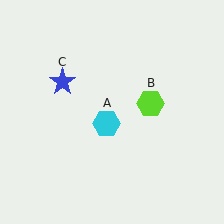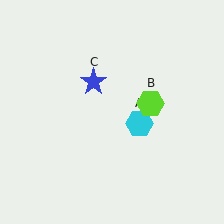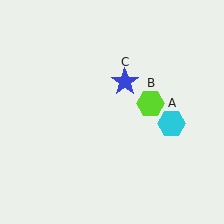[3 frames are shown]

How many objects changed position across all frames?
2 objects changed position: cyan hexagon (object A), blue star (object C).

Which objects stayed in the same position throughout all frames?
Lime hexagon (object B) remained stationary.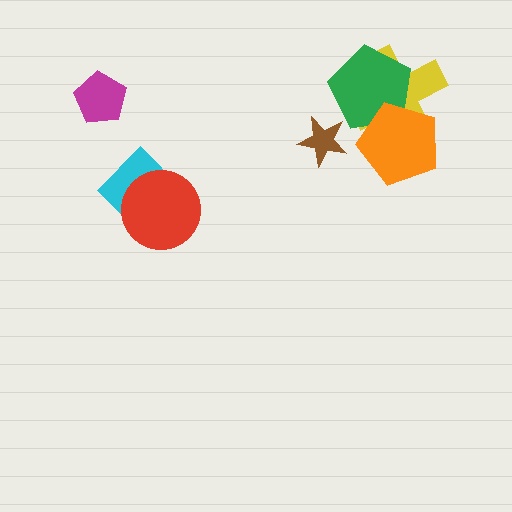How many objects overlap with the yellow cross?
2 objects overlap with the yellow cross.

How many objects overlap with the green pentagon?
2 objects overlap with the green pentagon.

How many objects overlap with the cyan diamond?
1 object overlaps with the cyan diamond.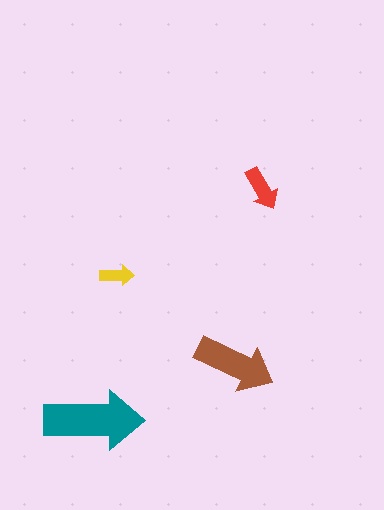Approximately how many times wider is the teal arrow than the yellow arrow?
About 3 times wider.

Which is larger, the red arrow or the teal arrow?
The teal one.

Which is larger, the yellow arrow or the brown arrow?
The brown one.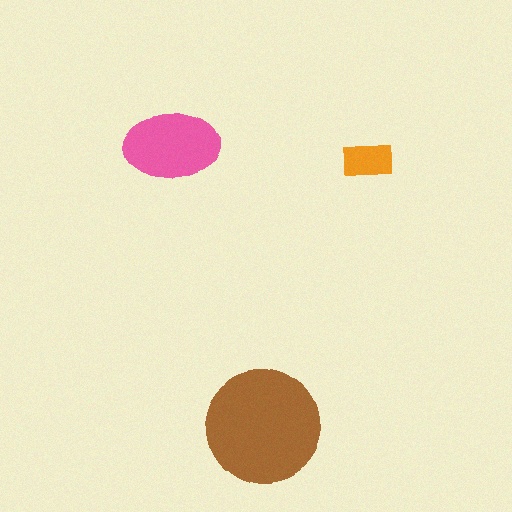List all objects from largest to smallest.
The brown circle, the pink ellipse, the orange rectangle.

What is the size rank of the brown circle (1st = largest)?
1st.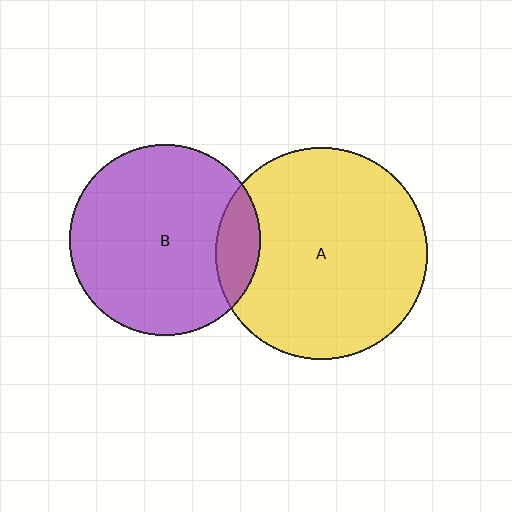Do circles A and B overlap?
Yes.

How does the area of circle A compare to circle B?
Approximately 1.2 times.